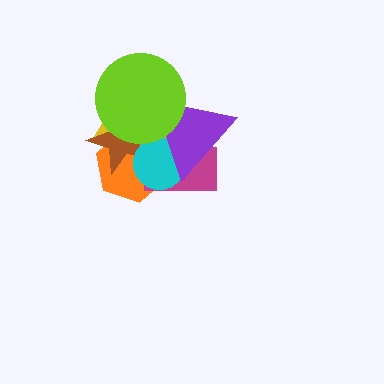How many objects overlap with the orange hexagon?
6 objects overlap with the orange hexagon.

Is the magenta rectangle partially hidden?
Yes, it is partially covered by another shape.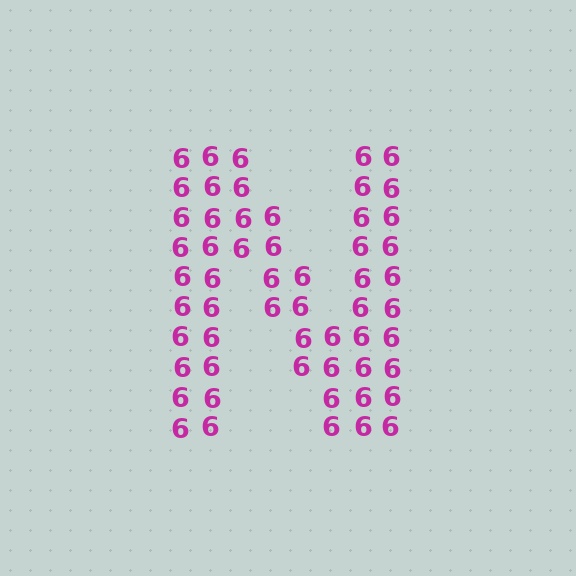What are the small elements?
The small elements are digit 6's.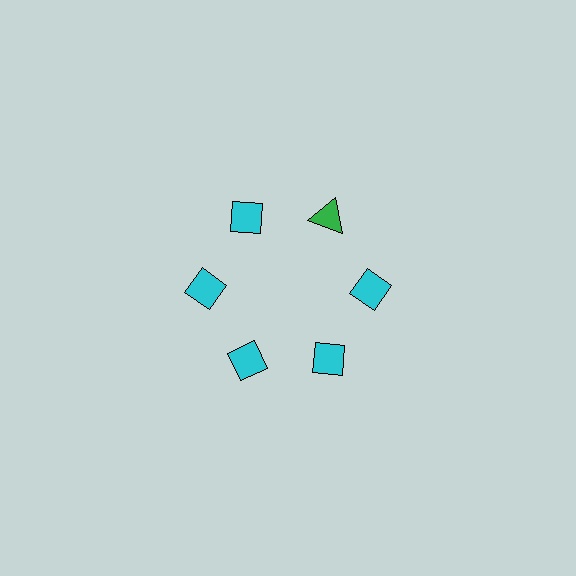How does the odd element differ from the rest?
It differs in both color (green instead of cyan) and shape (triangle instead of diamond).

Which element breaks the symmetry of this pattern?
The green triangle at roughly the 1 o'clock position breaks the symmetry. All other shapes are cyan diamonds.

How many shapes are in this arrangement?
There are 6 shapes arranged in a ring pattern.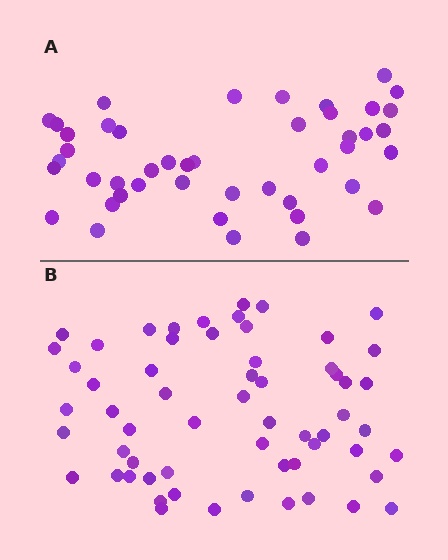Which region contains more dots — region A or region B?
Region B (the bottom region) has more dots.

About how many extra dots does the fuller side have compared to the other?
Region B has approximately 15 more dots than region A.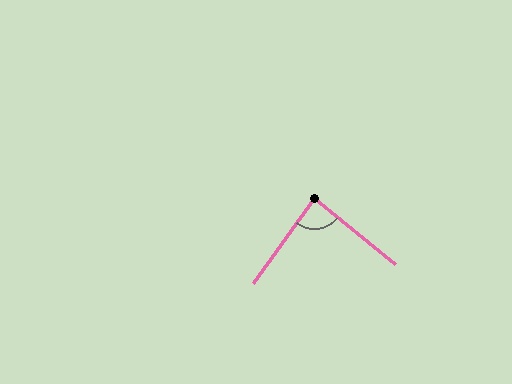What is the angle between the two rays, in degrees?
Approximately 87 degrees.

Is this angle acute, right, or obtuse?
It is approximately a right angle.